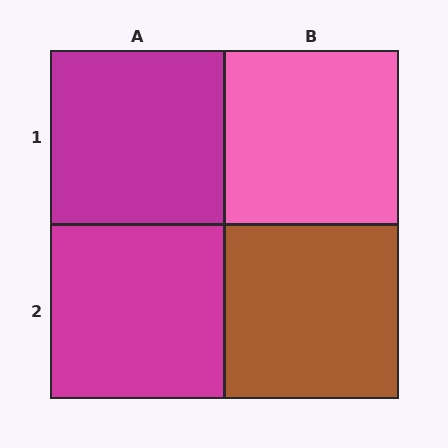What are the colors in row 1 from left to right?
Magenta, pink.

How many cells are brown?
1 cell is brown.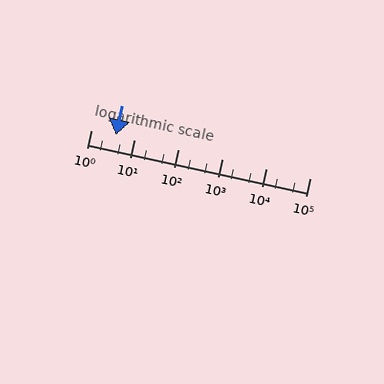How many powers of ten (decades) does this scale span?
The scale spans 5 decades, from 1 to 100000.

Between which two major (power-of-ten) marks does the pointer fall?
The pointer is between 1 and 10.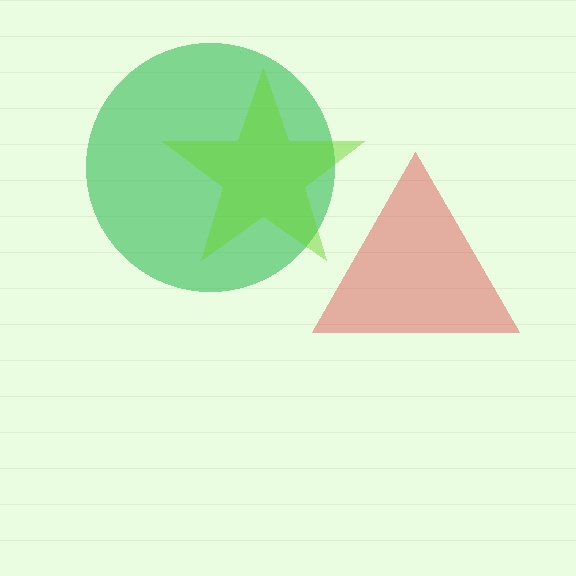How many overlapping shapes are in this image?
There are 3 overlapping shapes in the image.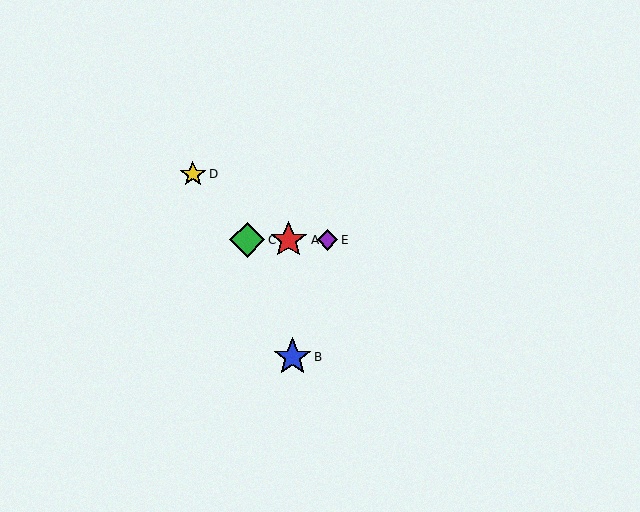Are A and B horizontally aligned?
No, A is at y≈240 and B is at y≈357.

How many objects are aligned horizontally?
3 objects (A, C, E) are aligned horizontally.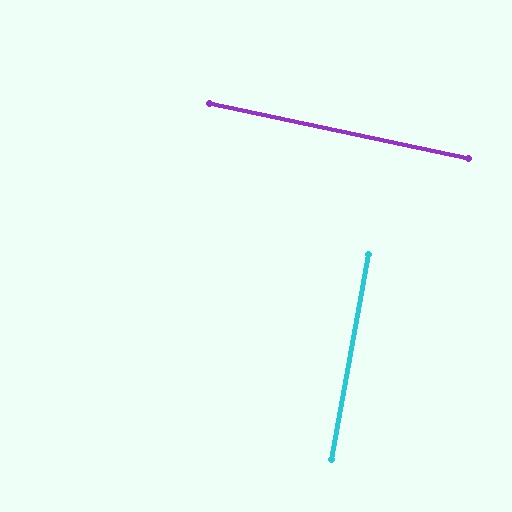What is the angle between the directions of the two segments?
Approximately 88 degrees.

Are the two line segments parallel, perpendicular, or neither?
Perpendicular — they meet at approximately 88°.